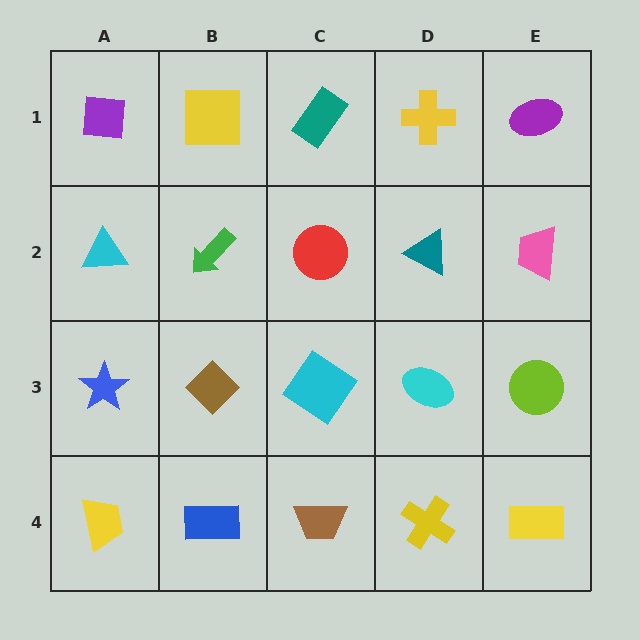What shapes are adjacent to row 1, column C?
A red circle (row 2, column C), a yellow square (row 1, column B), a yellow cross (row 1, column D).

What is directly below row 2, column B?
A brown diamond.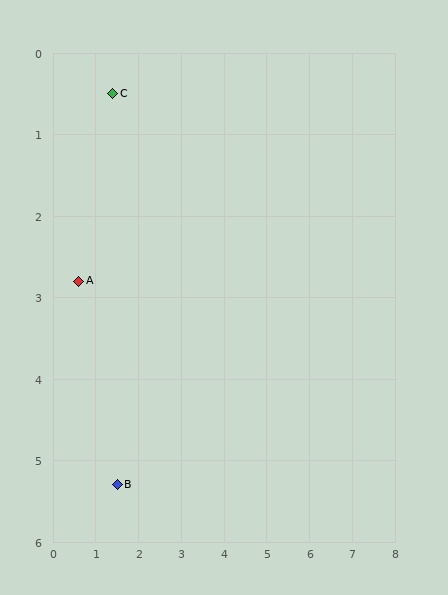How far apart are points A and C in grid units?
Points A and C are about 2.4 grid units apart.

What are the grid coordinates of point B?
Point B is at approximately (1.5, 5.3).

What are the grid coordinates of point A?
Point A is at approximately (0.6, 2.8).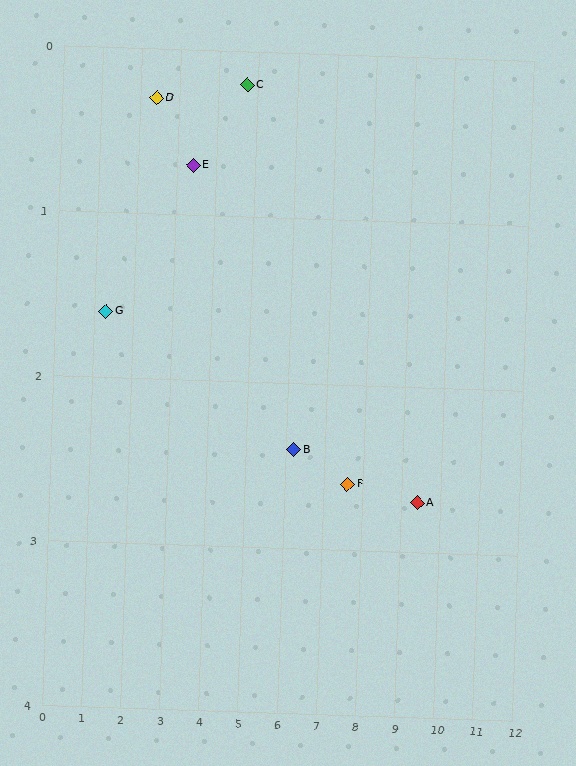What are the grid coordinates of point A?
Point A is at approximately (9.4, 2.7).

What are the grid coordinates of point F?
Point F is at approximately (7.6, 2.6).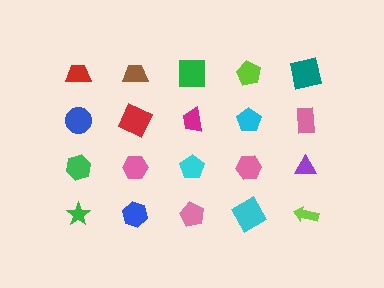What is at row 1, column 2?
A brown trapezoid.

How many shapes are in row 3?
5 shapes.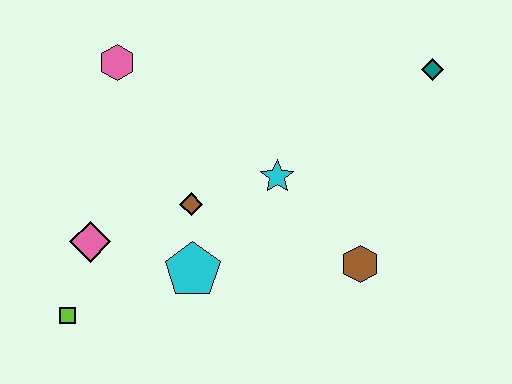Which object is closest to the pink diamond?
The lime square is closest to the pink diamond.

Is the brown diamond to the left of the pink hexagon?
No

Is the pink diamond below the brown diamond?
Yes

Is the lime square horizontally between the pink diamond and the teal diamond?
No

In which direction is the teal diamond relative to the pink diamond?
The teal diamond is to the right of the pink diamond.